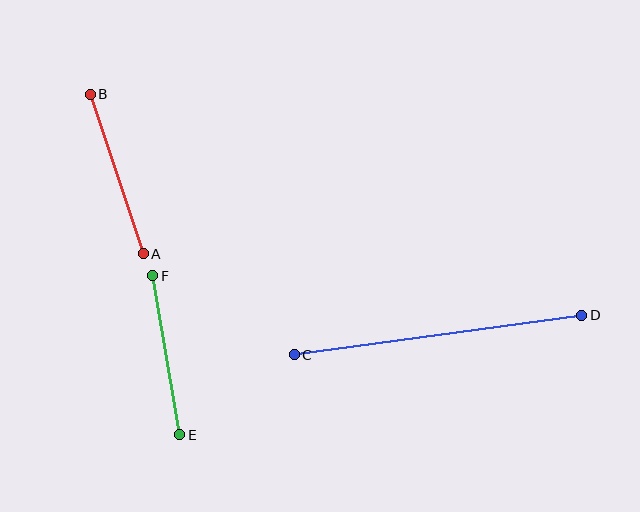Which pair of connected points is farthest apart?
Points C and D are farthest apart.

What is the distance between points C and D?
The distance is approximately 290 pixels.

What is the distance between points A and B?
The distance is approximately 168 pixels.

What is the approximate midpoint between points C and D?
The midpoint is at approximately (438, 335) pixels.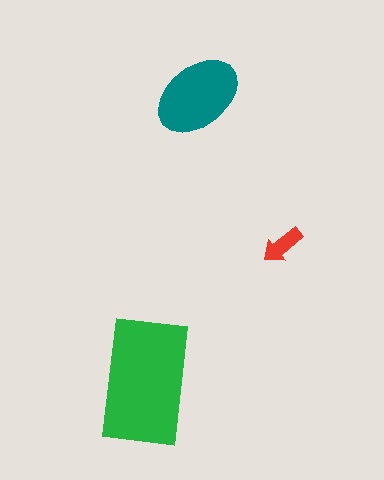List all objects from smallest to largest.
The red arrow, the teal ellipse, the green rectangle.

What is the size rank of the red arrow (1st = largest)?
3rd.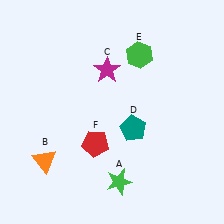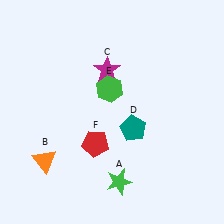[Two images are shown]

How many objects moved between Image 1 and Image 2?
1 object moved between the two images.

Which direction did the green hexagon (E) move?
The green hexagon (E) moved down.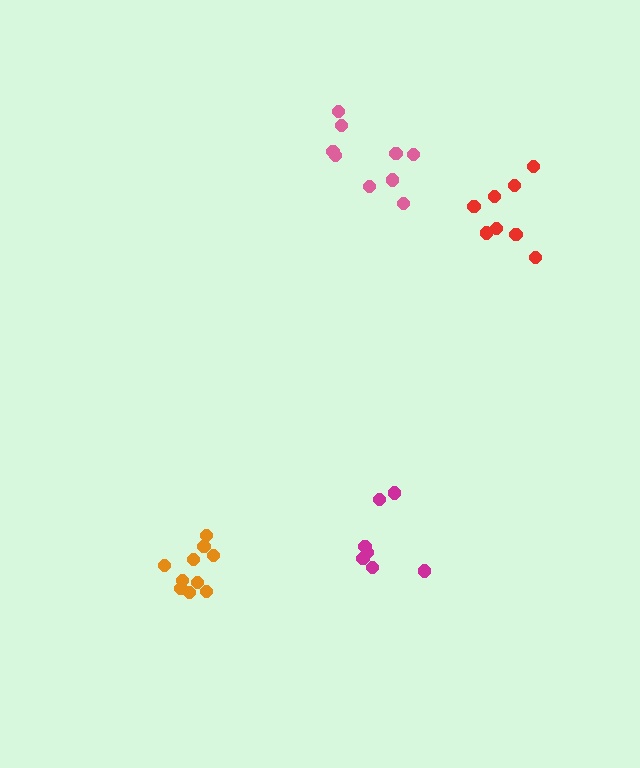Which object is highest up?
The pink cluster is topmost.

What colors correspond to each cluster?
The clusters are colored: pink, orange, magenta, red.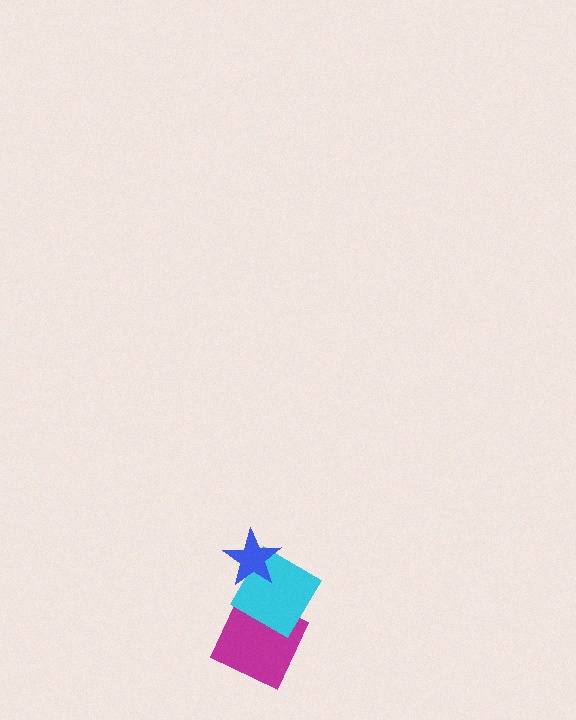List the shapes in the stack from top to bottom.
From top to bottom: the blue star, the cyan diamond, the magenta square.